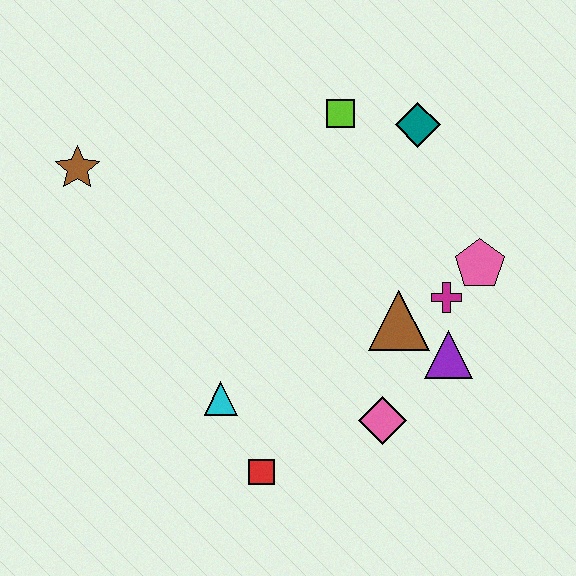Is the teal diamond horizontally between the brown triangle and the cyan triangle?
No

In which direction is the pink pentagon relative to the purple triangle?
The pink pentagon is above the purple triangle.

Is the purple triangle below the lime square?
Yes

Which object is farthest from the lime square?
The red square is farthest from the lime square.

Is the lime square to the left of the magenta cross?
Yes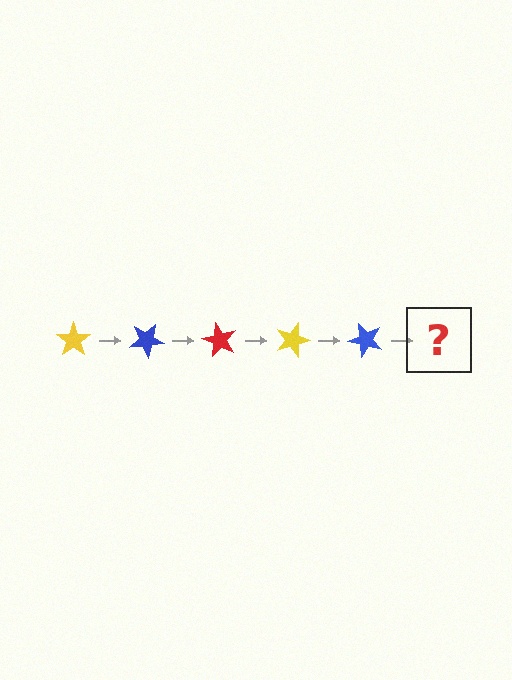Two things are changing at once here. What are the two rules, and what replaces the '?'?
The two rules are that it rotates 30 degrees each step and the color cycles through yellow, blue, and red. The '?' should be a red star, rotated 150 degrees from the start.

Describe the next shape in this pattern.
It should be a red star, rotated 150 degrees from the start.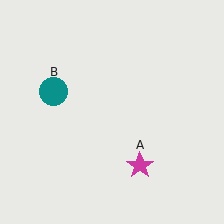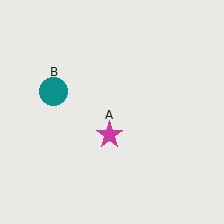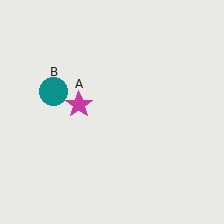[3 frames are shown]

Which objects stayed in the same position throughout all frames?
Teal circle (object B) remained stationary.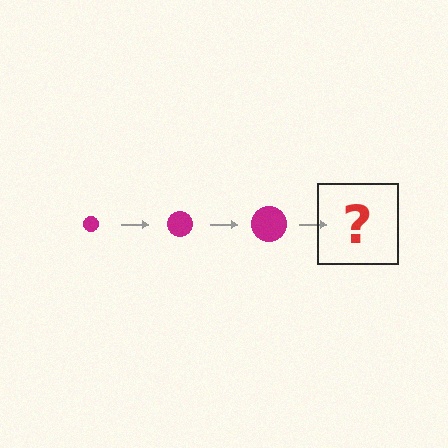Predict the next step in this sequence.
The next step is a magenta circle, larger than the previous one.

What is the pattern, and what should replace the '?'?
The pattern is that the circle gets progressively larger each step. The '?' should be a magenta circle, larger than the previous one.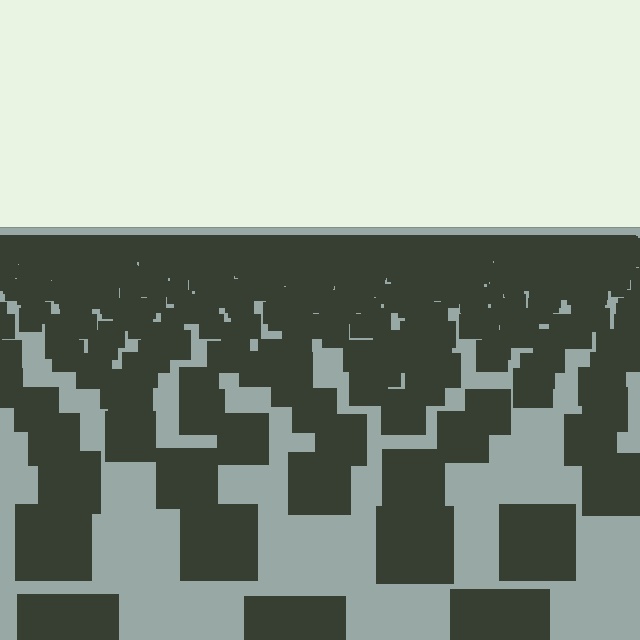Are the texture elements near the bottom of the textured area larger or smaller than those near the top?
Larger. Near the bottom, elements are closer to the viewer and appear at a bigger on-screen size.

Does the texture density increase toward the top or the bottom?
Density increases toward the top.